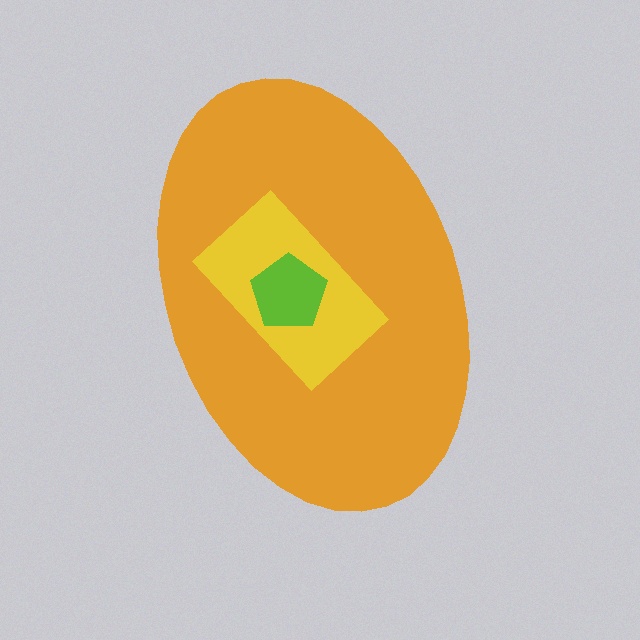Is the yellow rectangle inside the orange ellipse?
Yes.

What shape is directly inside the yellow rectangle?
The lime pentagon.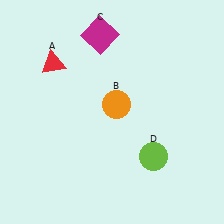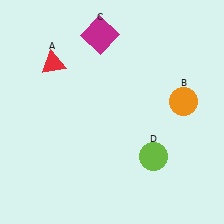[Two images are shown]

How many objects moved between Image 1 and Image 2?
1 object moved between the two images.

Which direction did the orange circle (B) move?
The orange circle (B) moved right.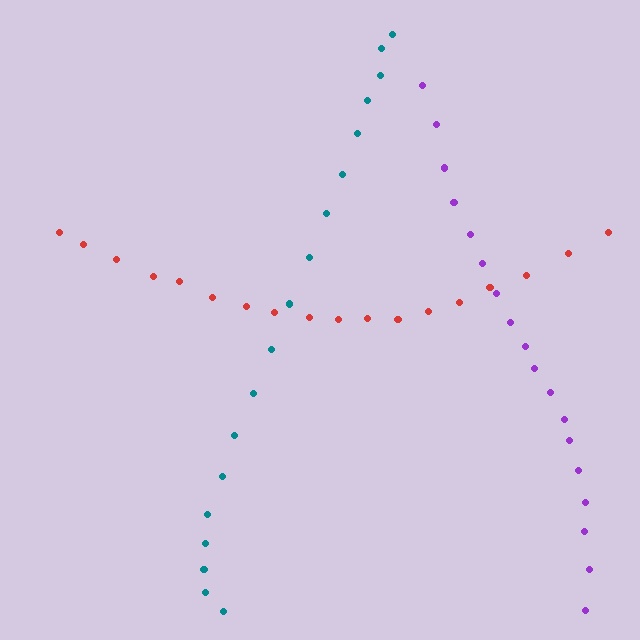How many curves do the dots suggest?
There are 3 distinct paths.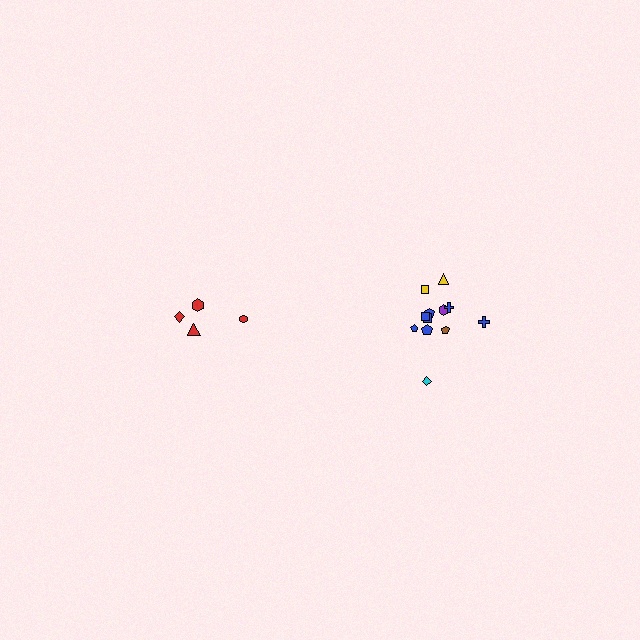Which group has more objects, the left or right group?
The right group.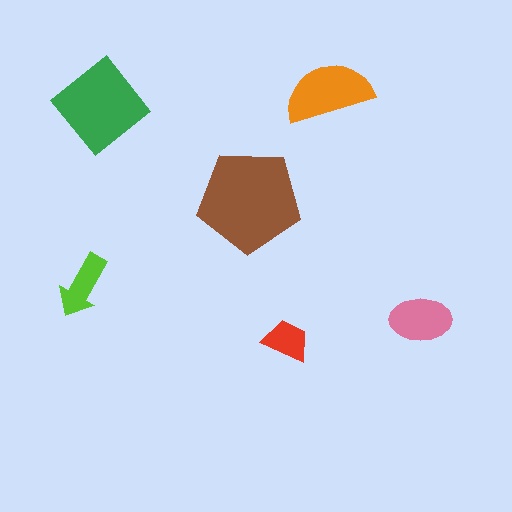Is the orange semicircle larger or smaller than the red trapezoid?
Larger.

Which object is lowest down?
The red trapezoid is bottommost.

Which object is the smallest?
The red trapezoid.